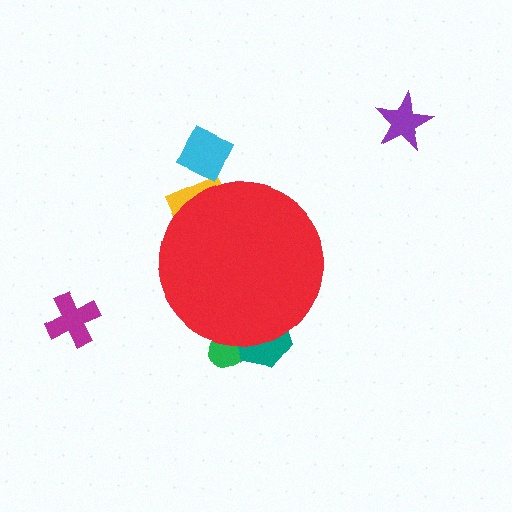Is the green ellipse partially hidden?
Yes, the green ellipse is partially hidden behind the red circle.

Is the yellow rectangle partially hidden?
Yes, the yellow rectangle is partially hidden behind the red circle.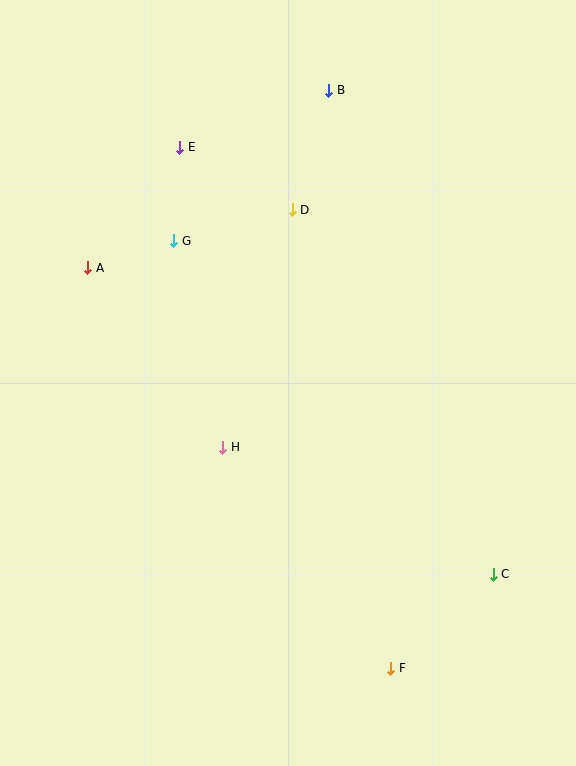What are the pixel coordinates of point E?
Point E is at (180, 147).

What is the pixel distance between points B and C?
The distance between B and C is 511 pixels.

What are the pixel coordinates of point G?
Point G is at (174, 241).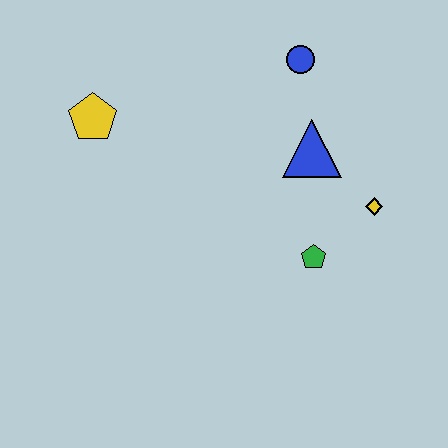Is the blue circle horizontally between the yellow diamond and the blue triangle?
No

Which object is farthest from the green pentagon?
The yellow pentagon is farthest from the green pentagon.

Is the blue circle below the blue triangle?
No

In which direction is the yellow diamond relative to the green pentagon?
The yellow diamond is to the right of the green pentagon.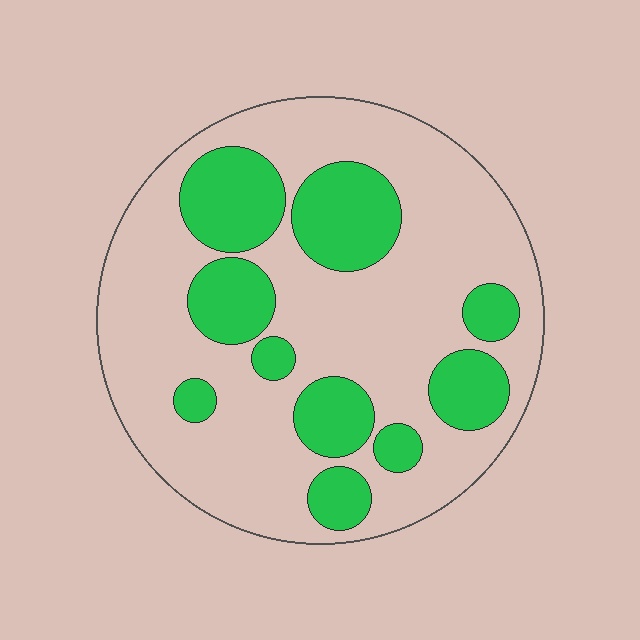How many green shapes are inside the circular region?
10.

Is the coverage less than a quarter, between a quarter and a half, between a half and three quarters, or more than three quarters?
Between a quarter and a half.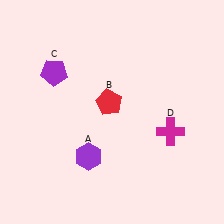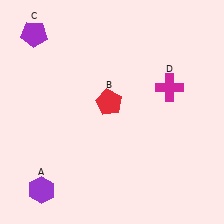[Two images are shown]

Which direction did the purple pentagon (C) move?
The purple pentagon (C) moved up.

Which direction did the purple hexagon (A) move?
The purple hexagon (A) moved left.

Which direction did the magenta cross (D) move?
The magenta cross (D) moved up.